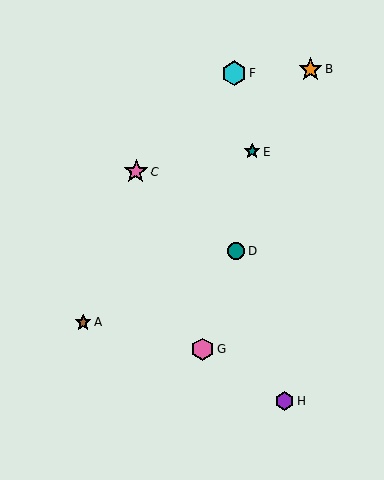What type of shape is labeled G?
Shape G is a pink hexagon.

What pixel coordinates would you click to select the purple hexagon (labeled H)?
Click at (285, 401) to select the purple hexagon H.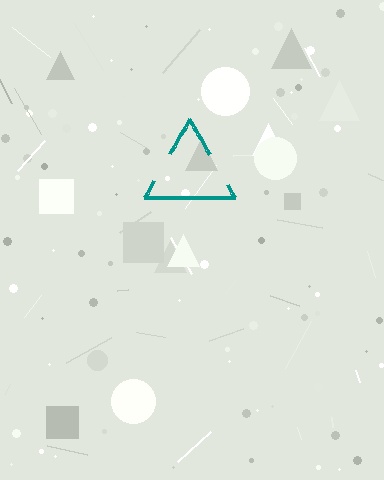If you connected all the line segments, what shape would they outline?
They would outline a triangle.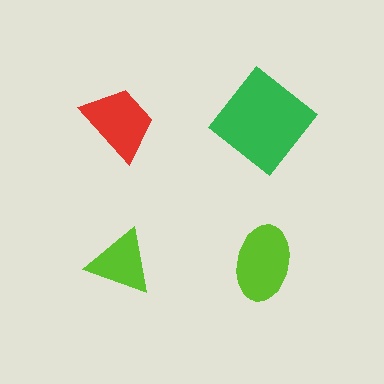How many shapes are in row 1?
2 shapes.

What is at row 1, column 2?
A green diamond.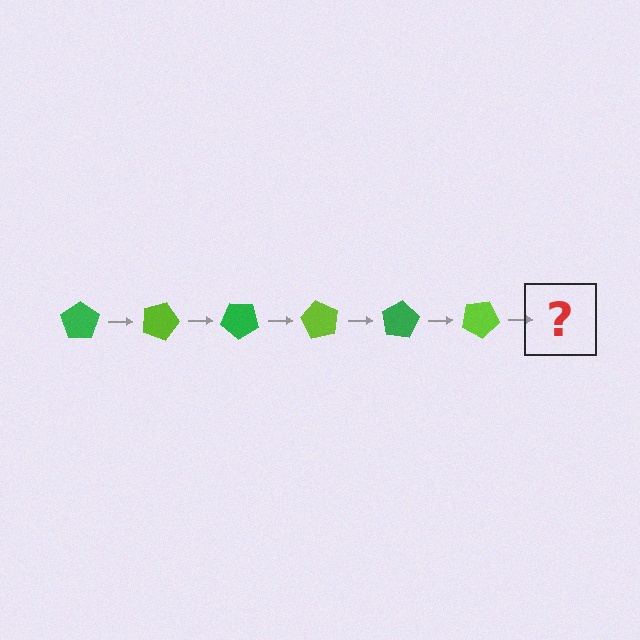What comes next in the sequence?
The next element should be a green pentagon, rotated 120 degrees from the start.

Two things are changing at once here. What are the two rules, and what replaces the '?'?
The two rules are that it rotates 20 degrees each step and the color cycles through green and lime. The '?' should be a green pentagon, rotated 120 degrees from the start.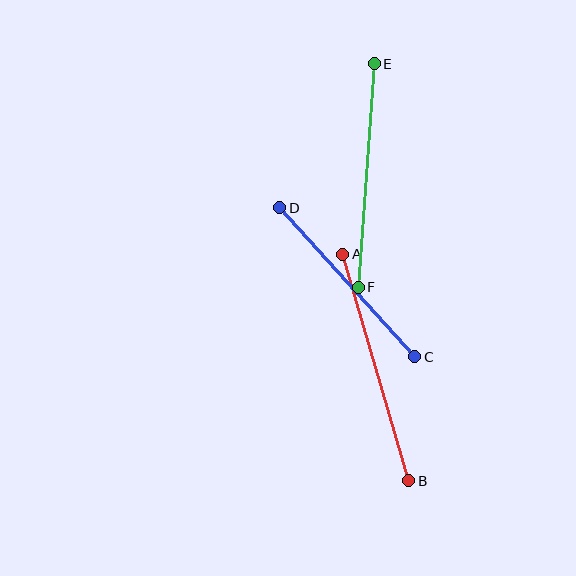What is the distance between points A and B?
The distance is approximately 236 pixels.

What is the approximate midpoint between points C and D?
The midpoint is at approximately (347, 282) pixels.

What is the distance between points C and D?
The distance is approximately 201 pixels.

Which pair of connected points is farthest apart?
Points A and B are farthest apart.